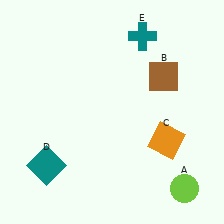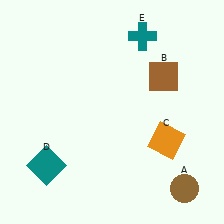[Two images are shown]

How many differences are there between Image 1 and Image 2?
There is 1 difference between the two images.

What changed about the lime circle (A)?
In Image 1, A is lime. In Image 2, it changed to brown.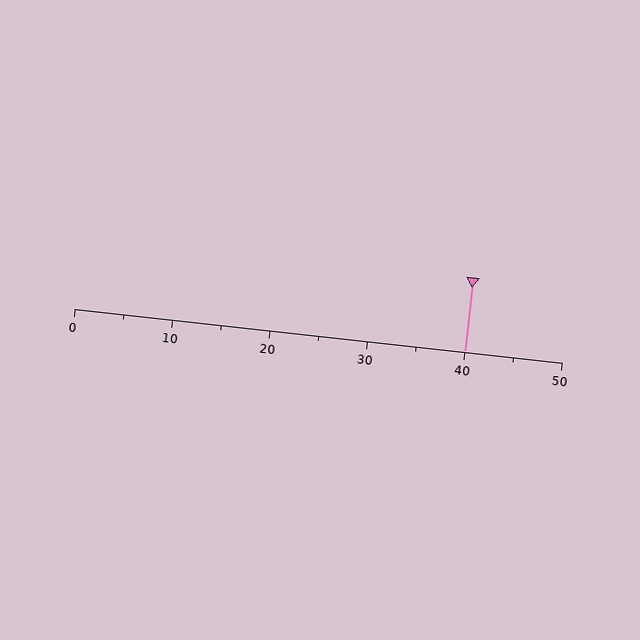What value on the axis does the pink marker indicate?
The marker indicates approximately 40.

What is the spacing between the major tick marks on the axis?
The major ticks are spaced 10 apart.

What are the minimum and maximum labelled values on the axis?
The axis runs from 0 to 50.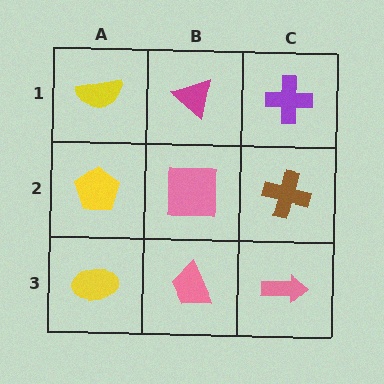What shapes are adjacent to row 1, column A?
A yellow pentagon (row 2, column A), a magenta triangle (row 1, column B).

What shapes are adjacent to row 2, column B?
A magenta triangle (row 1, column B), a pink trapezoid (row 3, column B), a yellow pentagon (row 2, column A), a brown cross (row 2, column C).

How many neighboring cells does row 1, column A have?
2.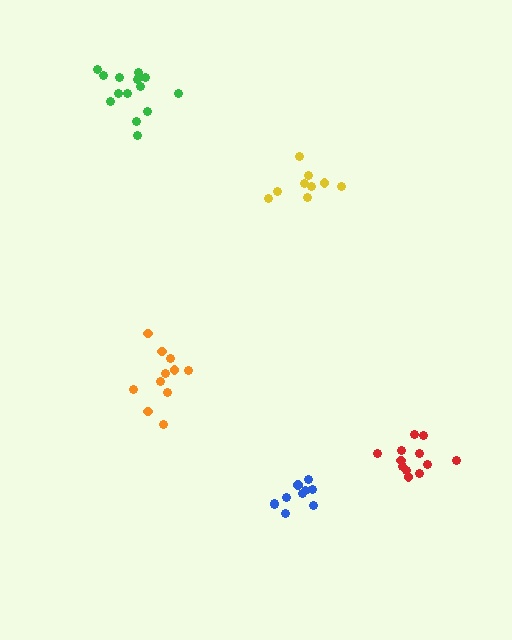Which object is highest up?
The green cluster is topmost.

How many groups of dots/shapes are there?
There are 5 groups.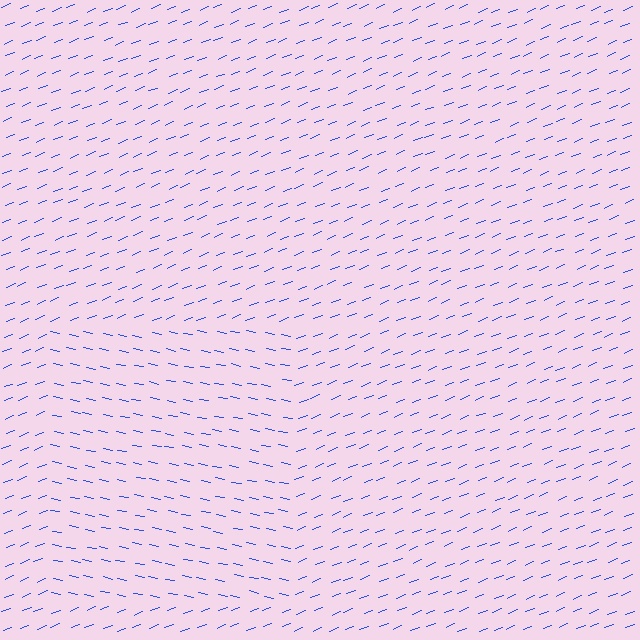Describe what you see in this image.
The image is filled with small blue line segments. A rectangle region in the image has lines oriented differently from the surrounding lines, creating a visible texture boundary.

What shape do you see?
I see a rectangle.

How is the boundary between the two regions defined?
The boundary is defined purely by a change in line orientation (approximately 32 degrees difference). All lines are the same color and thickness.